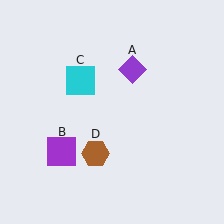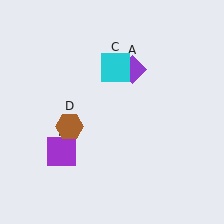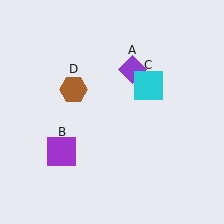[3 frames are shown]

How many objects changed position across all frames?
2 objects changed position: cyan square (object C), brown hexagon (object D).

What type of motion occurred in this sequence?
The cyan square (object C), brown hexagon (object D) rotated clockwise around the center of the scene.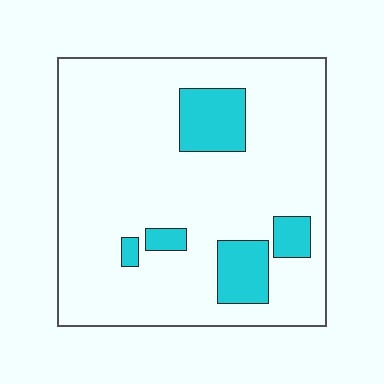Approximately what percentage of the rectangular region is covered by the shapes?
Approximately 15%.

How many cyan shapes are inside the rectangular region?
5.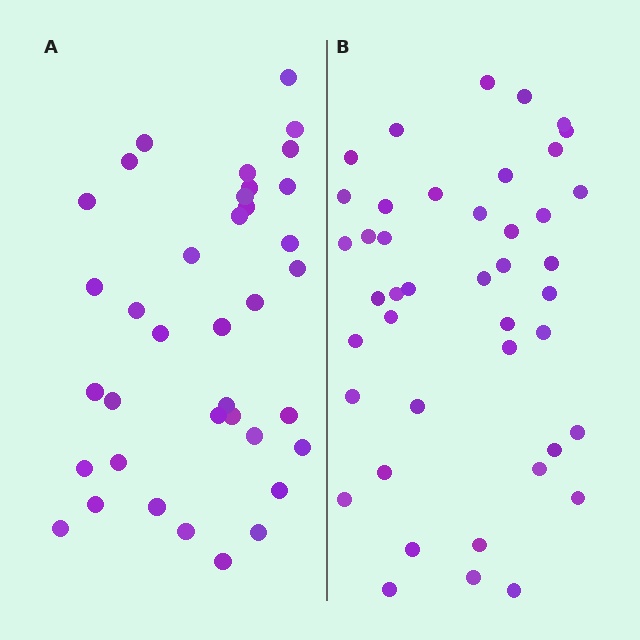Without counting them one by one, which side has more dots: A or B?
Region B (the right region) has more dots.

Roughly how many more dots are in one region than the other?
Region B has about 6 more dots than region A.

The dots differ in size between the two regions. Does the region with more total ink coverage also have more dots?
No. Region A has more total ink coverage because its dots are larger, but region B actually contains more individual dots. Total area can be misleading — the number of items is what matters here.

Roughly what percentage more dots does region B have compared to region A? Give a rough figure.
About 15% more.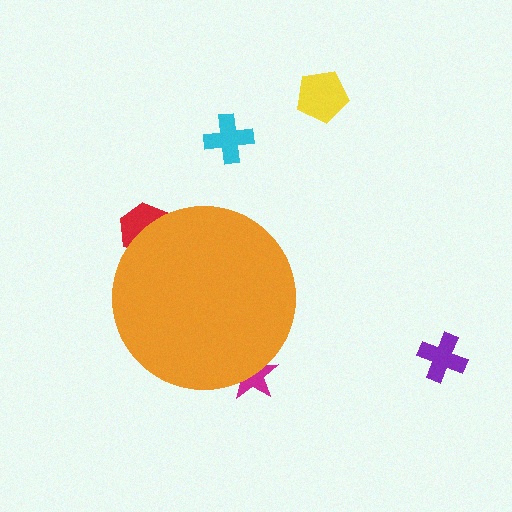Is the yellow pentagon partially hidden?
No, the yellow pentagon is fully visible.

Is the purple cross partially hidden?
No, the purple cross is fully visible.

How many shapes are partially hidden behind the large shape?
2 shapes are partially hidden.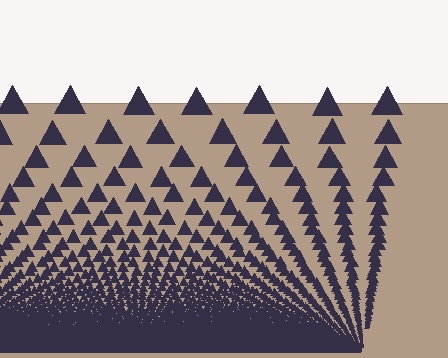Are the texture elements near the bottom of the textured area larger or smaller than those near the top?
Smaller. The gradient is inverted — elements near the bottom are smaller and denser.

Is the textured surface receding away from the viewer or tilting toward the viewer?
The surface appears to tilt toward the viewer. Texture elements get larger and sparser toward the top.